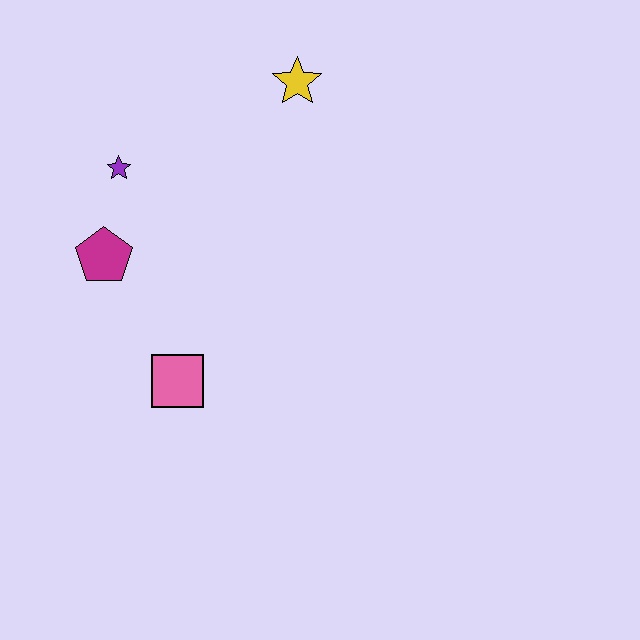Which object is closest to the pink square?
The magenta pentagon is closest to the pink square.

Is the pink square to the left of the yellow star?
Yes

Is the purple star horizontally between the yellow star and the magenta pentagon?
Yes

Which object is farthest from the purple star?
The pink square is farthest from the purple star.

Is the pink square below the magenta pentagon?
Yes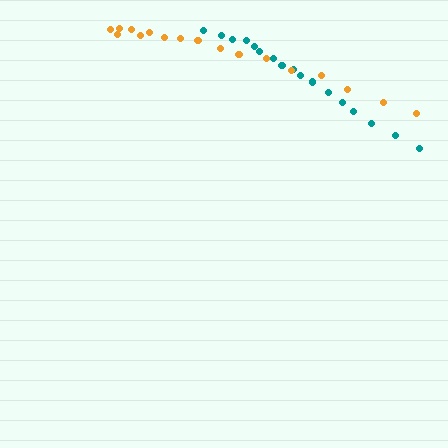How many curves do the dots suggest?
There are 2 distinct paths.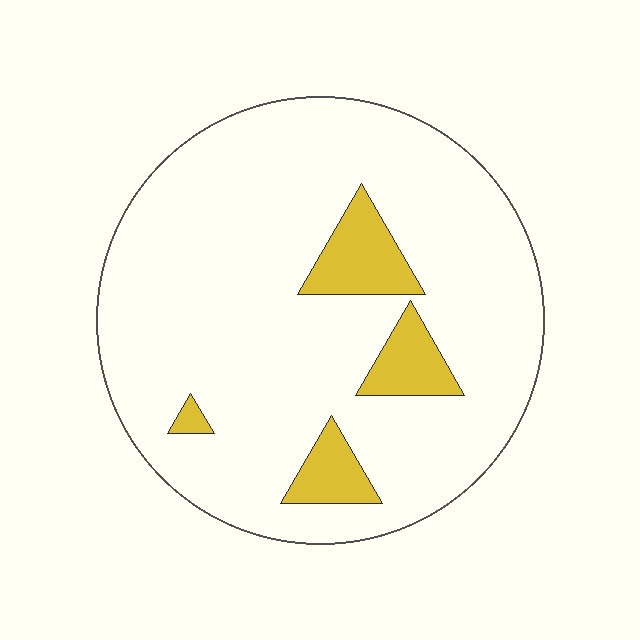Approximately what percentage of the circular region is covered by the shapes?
Approximately 10%.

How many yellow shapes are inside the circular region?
4.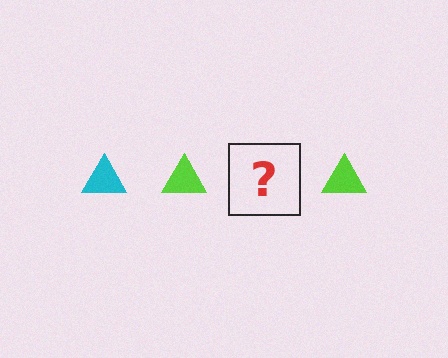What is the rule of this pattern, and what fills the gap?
The rule is that the pattern cycles through cyan, lime triangles. The gap should be filled with a cyan triangle.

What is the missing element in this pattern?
The missing element is a cyan triangle.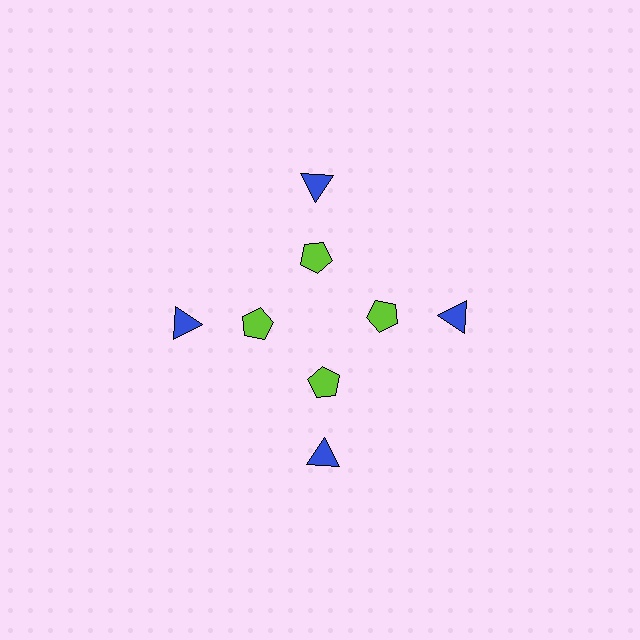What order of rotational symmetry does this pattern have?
This pattern has 4-fold rotational symmetry.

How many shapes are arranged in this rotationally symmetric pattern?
There are 8 shapes, arranged in 4 groups of 2.